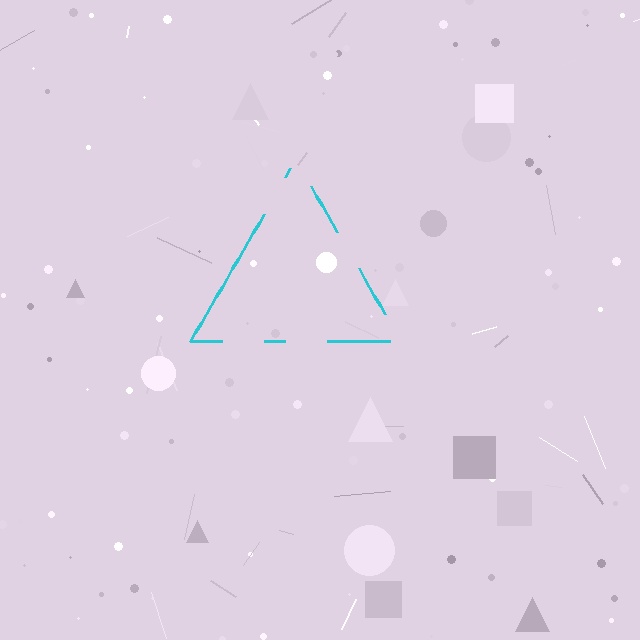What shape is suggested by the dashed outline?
The dashed outline suggests a triangle.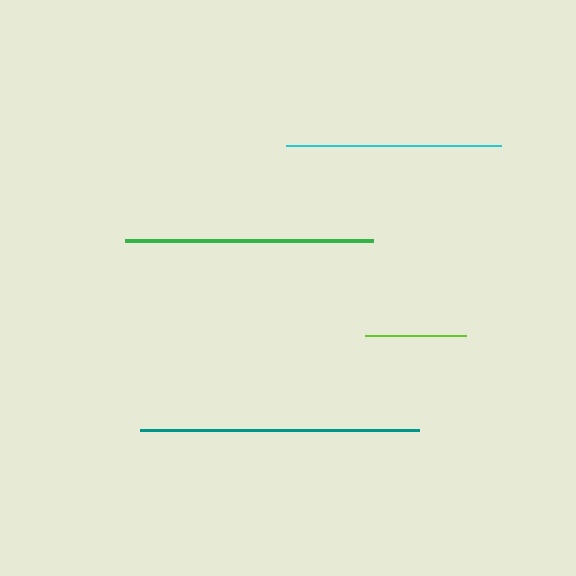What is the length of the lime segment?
The lime segment is approximately 101 pixels long.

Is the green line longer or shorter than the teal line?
The teal line is longer than the green line.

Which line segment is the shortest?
The lime line is the shortest at approximately 101 pixels.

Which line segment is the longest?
The teal line is the longest at approximately 278 pixels.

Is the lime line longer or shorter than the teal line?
The teal line is longer than the lime line.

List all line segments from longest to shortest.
From longest to shortest: teal, green, cyan, lime.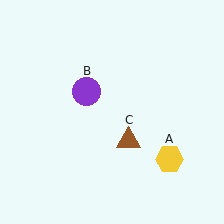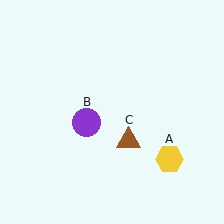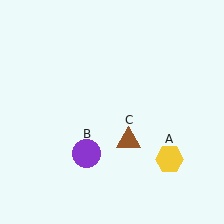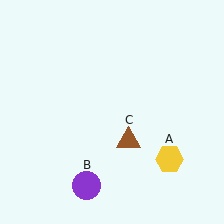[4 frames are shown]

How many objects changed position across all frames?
1 object changed position: purple circle (object B).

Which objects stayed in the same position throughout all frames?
Yellow hexagon (object A) and brown triangle (object C) remained stationary.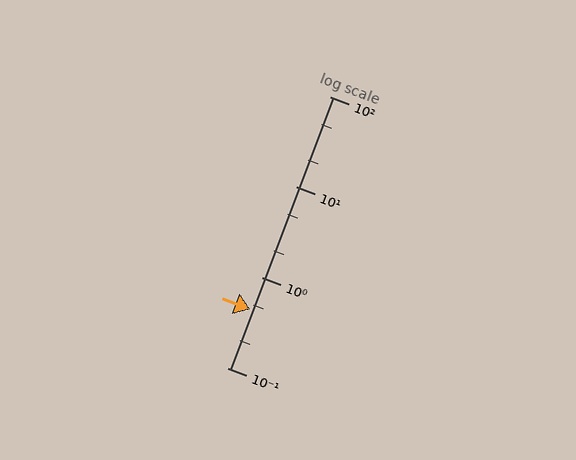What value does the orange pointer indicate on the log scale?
The pointer indicates approximately 0.44.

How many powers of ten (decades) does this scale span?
The scale spans 3 decades, from 0.1 to 100.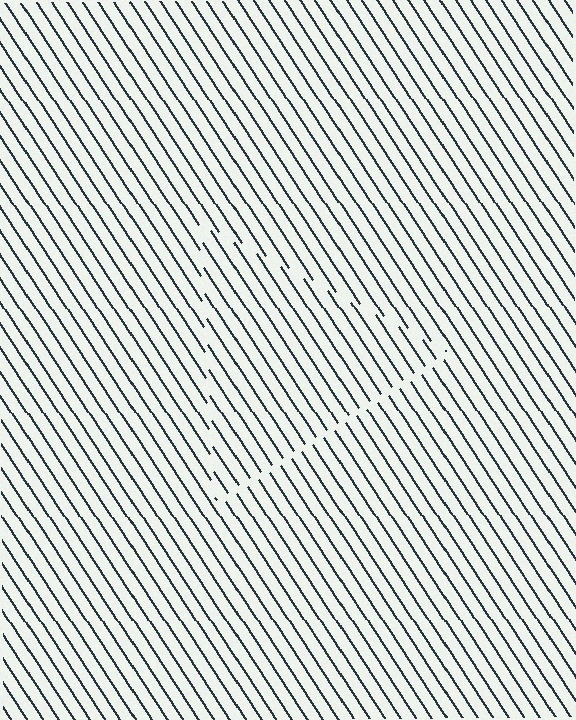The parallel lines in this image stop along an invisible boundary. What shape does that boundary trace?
An illusory triangle. The interior of the shape contains the same grating, shifted by half a period — the contour is defined by the phase discontinuity where line-ends from the inner and outer gratings abut.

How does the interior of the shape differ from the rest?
The interior of the shape contains the same grating, shifted by half a period — the contour is defined by the phase discontinuity where line-ends from the inner and outer gratings abut.